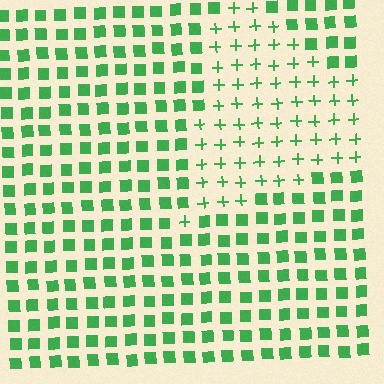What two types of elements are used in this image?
The image uses plus signs inside the triangle region and squares outside it.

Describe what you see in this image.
The image is filled with small green elements arranged in a uniform grid. A triangle-shaped region contains plus signs, while the surrounding area contains squares. The boundary is defined purely by the change in element shape.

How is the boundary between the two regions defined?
The boundary is defined by a change in element shape: plus signs inside vs. squares outside. All elements share the same color and spacing.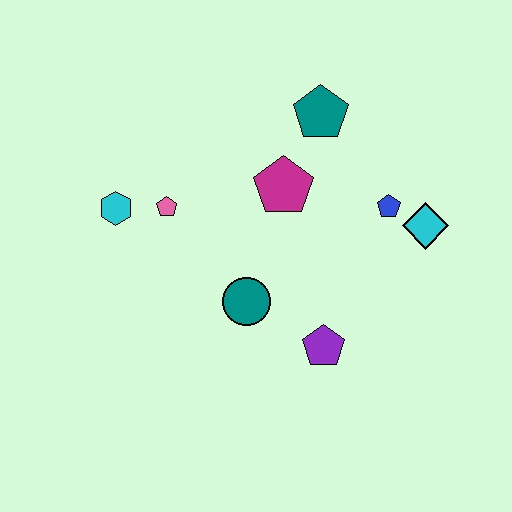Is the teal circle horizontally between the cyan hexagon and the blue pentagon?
Yes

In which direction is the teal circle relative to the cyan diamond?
The teal circle is to the left of the cyan diamond.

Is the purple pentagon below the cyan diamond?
Yes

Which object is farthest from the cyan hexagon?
The cyan diamond is farthest from the cyan hexagon.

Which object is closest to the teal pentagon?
The magenta pentagon is closest to the teal pentagon.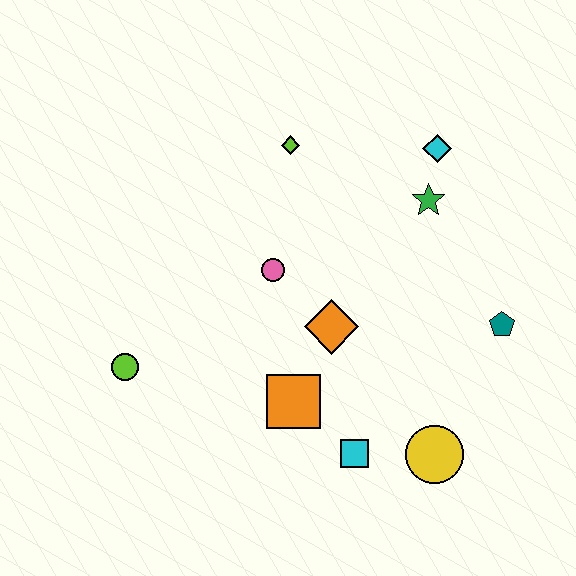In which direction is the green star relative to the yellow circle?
The green star is above the yellow circle.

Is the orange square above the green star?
No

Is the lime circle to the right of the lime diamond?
No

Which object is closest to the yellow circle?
The cyan square is closest to the yellow circle.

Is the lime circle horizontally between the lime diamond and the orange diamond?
No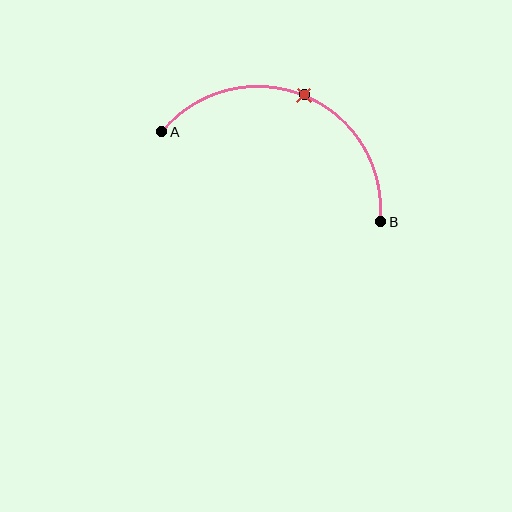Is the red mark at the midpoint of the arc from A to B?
Yes. The red mark lies on the arc at equal arc-length from both A and B — it is the arc midpoint.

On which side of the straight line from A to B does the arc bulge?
The arc bulges above the straight line connecting A and B.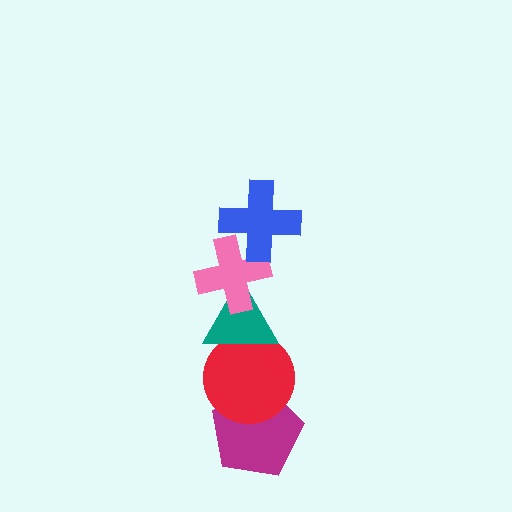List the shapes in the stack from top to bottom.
From top to bottom: the blue cross, the pink cross, the teal triangle, the red circle, the magenta pentagon.